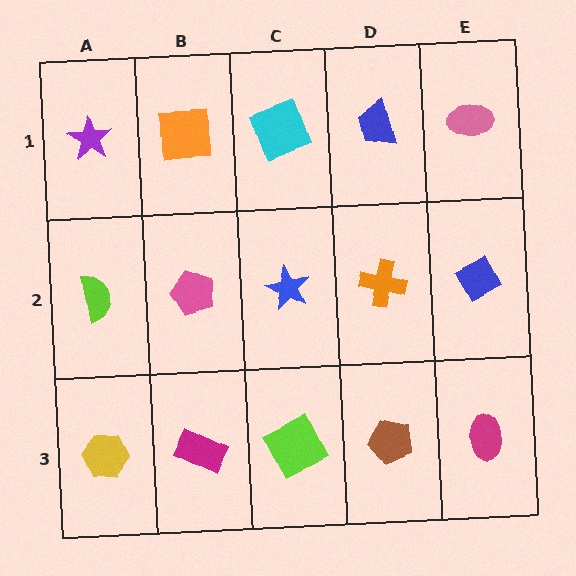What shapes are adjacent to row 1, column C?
A blue star (row 2, column C), an orange square (row 1, column B), a blue trapezoid (row 1, column D).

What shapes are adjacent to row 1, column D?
An orange cross (row 2, column D), a cyan square (row 1, column C), a pink ellipse (row 1, column E).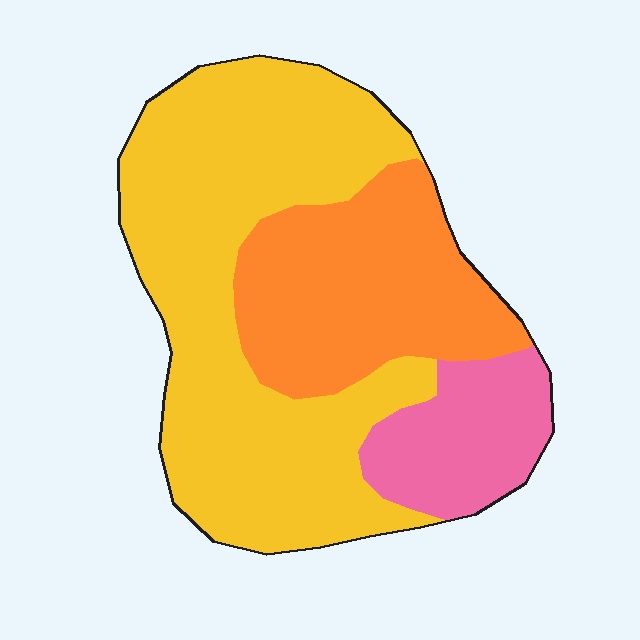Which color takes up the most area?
Yellow, at roughly 55%.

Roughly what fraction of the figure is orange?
Orange takes up between a sixth and a third of the figure.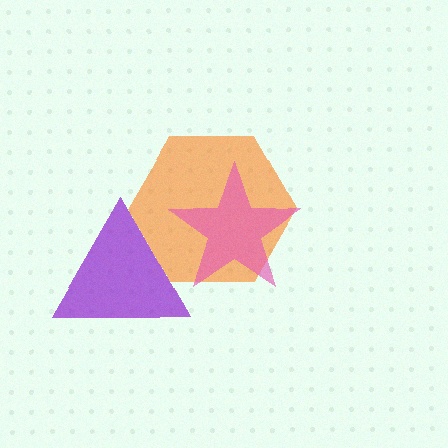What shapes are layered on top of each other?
The layered shapes are: a purple triangle, an orange hexagon, a pink star.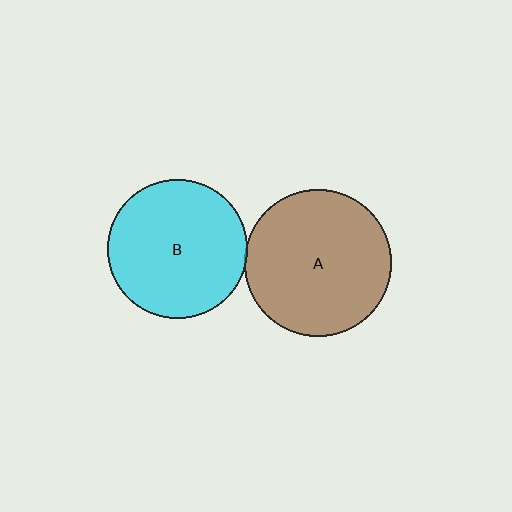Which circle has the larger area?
Circle A (brown).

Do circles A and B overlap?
Yes.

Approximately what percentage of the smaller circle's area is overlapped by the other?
Approximately 5%.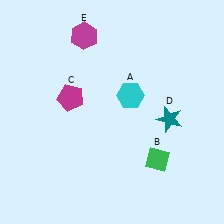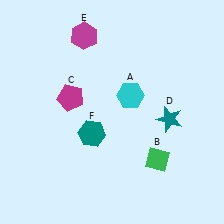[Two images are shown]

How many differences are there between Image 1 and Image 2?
There is 1 difference between the two images.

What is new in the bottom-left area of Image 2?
A teal hexagon (F) was added in the bottom-left area of Image 2.